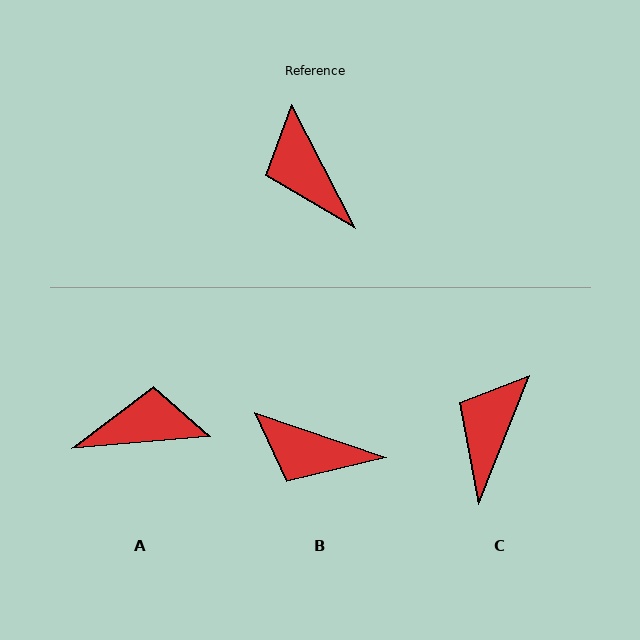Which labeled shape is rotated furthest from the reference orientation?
A, about 112 degrees away.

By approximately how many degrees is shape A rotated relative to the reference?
Approximately 112 degrees clockwise.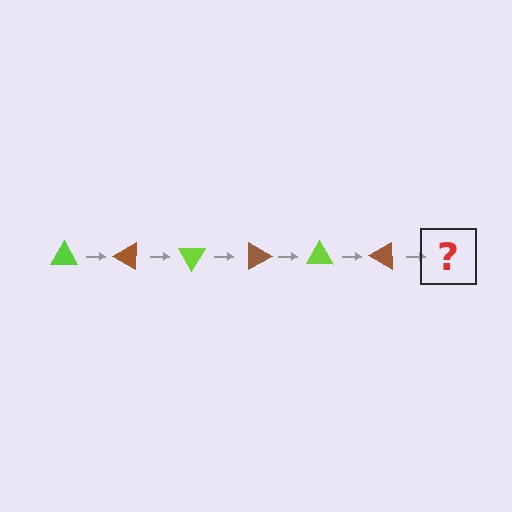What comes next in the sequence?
The next element should be a lime triangle, rotated 180 degrees from the start.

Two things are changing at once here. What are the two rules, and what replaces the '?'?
The two rules are that it rotates 30 degrees each step and the color cycles through lime and brown. The '?' should be a lime triangle, rotated 180 degrees from the start.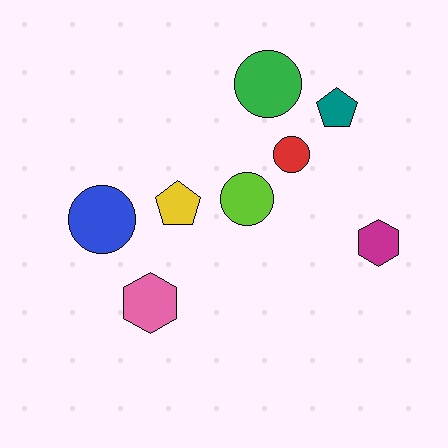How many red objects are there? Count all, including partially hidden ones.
There is 1 red object.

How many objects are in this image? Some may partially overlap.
There are 8 objects.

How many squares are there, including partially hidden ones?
There are no squares.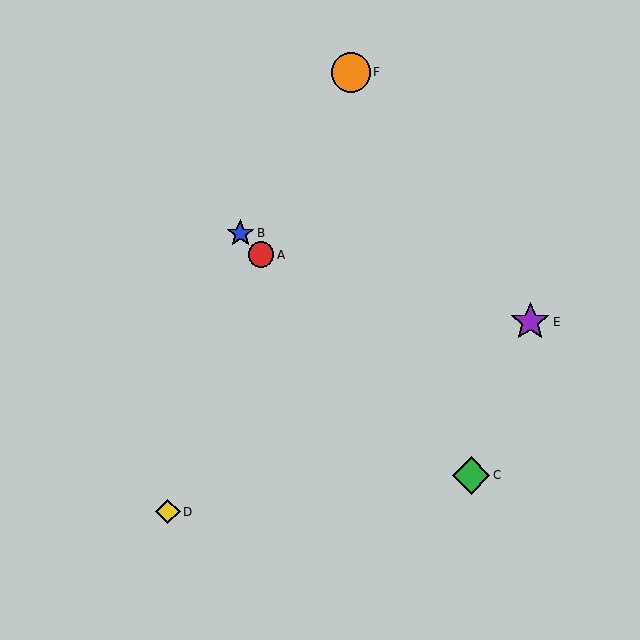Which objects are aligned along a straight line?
Objects A, B, C are aligned along a straight line.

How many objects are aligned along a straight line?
3 objects (A, B, C) are aligned along a straight line.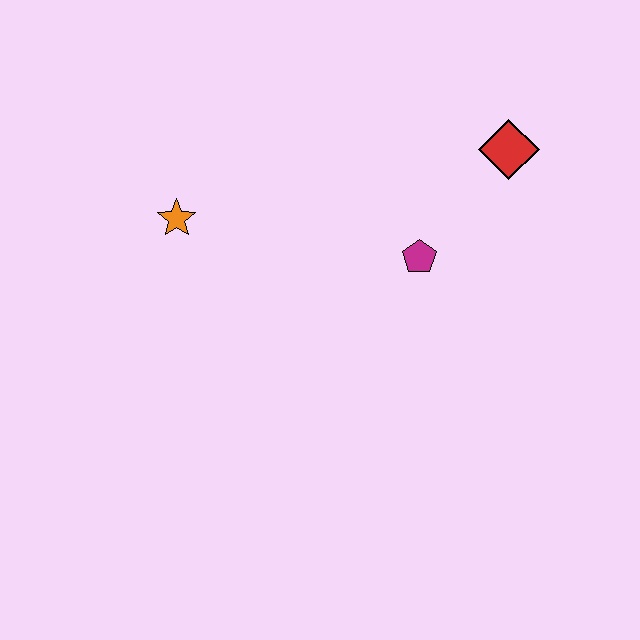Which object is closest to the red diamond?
The magenta pentagon is closest to the red diamond.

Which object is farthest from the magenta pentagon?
The orange star is farthest from the magenta pentagon.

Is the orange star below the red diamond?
Yes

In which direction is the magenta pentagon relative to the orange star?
The magenta pentagon is to the right of the orange star.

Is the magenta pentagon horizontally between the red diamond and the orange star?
Yes